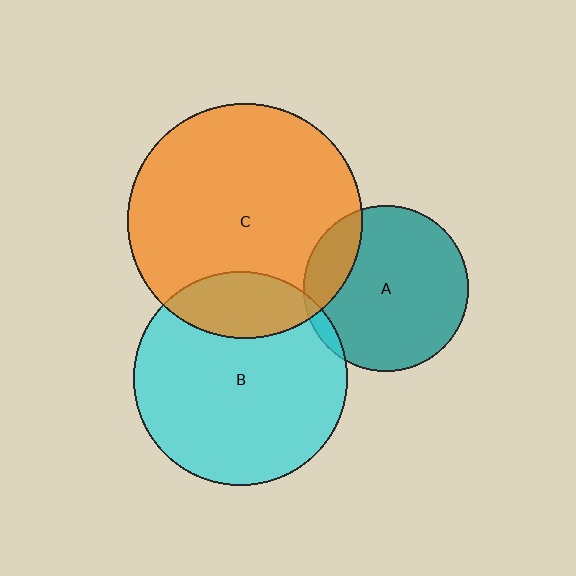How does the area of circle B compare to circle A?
Approximately 1.7 times.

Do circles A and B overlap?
Yes.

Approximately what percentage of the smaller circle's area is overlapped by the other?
Approximately 5%.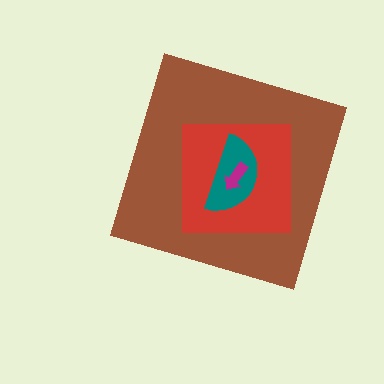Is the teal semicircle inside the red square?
Yes.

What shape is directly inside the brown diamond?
The red square.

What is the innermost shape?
The magenta arrow.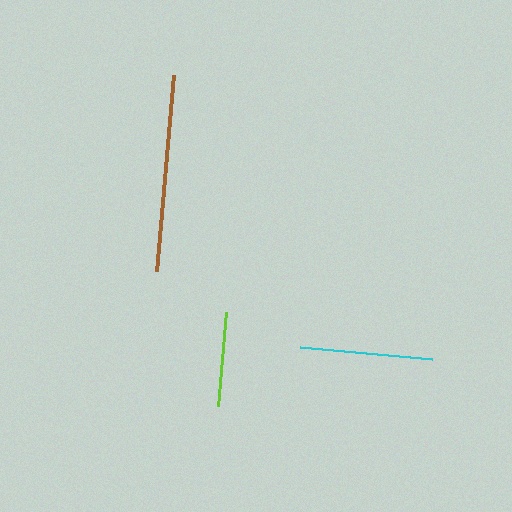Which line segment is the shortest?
The lime line is the shortest at approximately 94 pixels.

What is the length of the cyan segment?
The cyan segment is approximately 133 pixels long.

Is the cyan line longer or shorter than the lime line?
The cyan line is longer than the lime line.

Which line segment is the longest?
The brown line is the longest at approximately 197 pixels.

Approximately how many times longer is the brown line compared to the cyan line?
The brown line is approximately 1.5 times the length of the cyan line.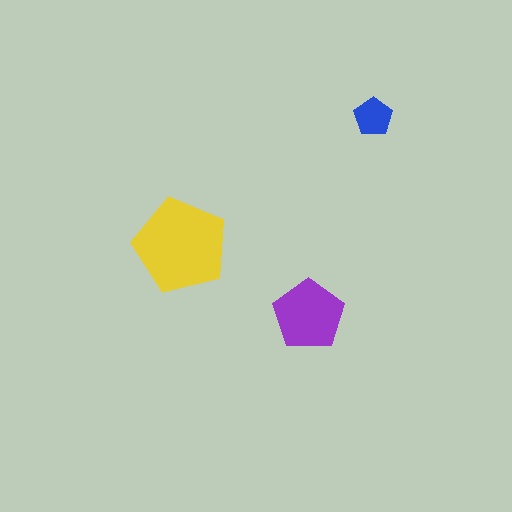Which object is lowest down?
The purple pentagon is bottommost.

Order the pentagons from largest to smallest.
the yellow one, the purple one, the blue one.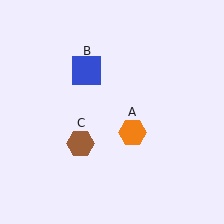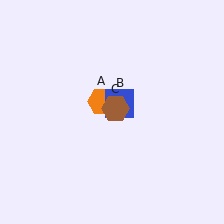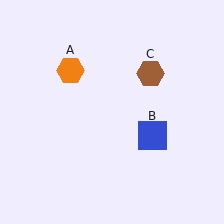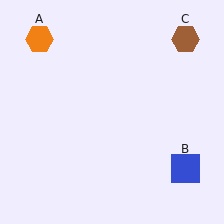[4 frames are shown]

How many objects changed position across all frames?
3 objects changed position: orange hexagon (object A), blue square (object B), brown hexagon (object C).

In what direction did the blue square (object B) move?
The blue square (object B) moved down and to the right.